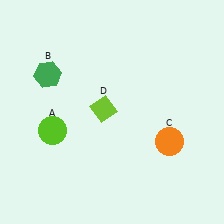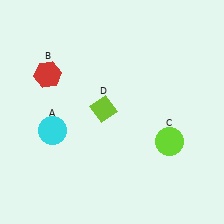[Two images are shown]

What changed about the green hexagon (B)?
In Image 1, B is green. In Image 2, it changed to red.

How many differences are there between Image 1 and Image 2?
There are 3 differences between the two images.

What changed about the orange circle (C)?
In Image 1, C is orange. In Image 2, it changed to lime.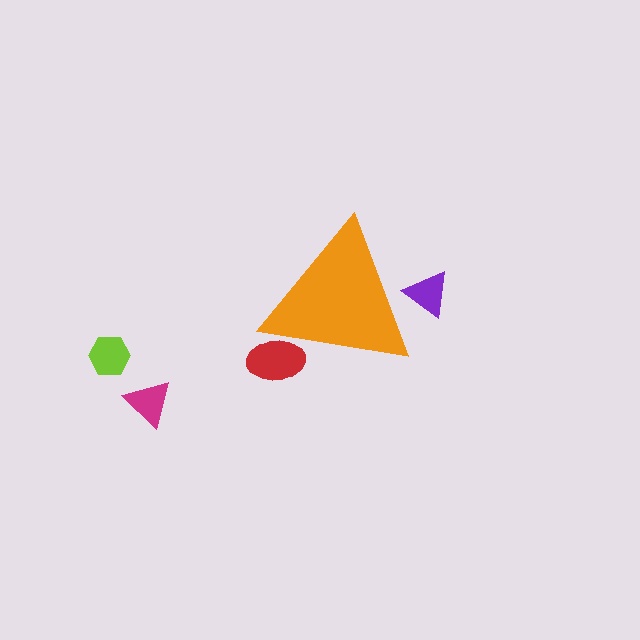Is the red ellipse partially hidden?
Yes, the red ellipse is partially hidden behind the orange triangle.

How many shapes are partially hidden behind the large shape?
2 shapes are partially hidden.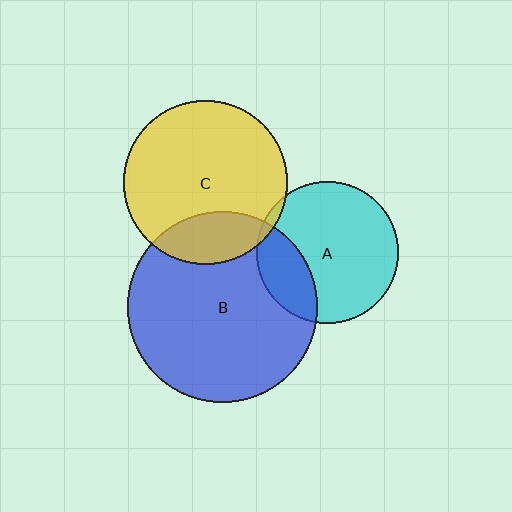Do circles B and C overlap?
Yes.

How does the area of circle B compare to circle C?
Approximately 1.4 times.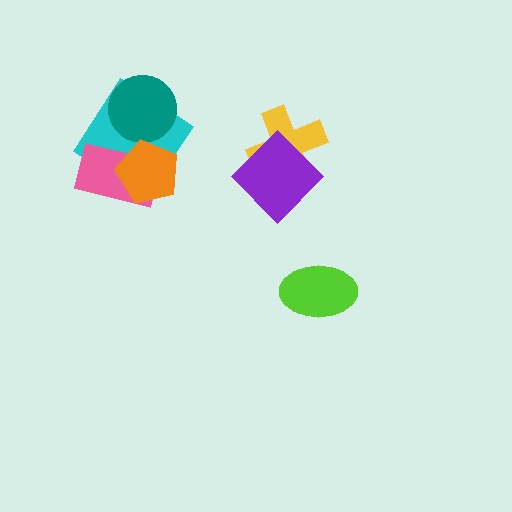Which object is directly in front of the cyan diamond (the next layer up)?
The pink rectangle is directly in front of the cyan diamond.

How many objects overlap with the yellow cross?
1 object overlaps with the yellow cross.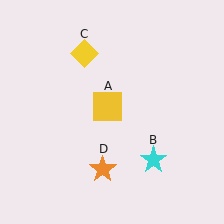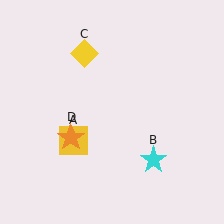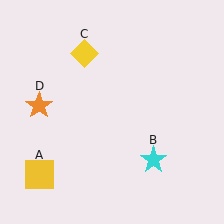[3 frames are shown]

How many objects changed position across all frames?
2 objects changed position: yellow square (object A), orange star (object D).